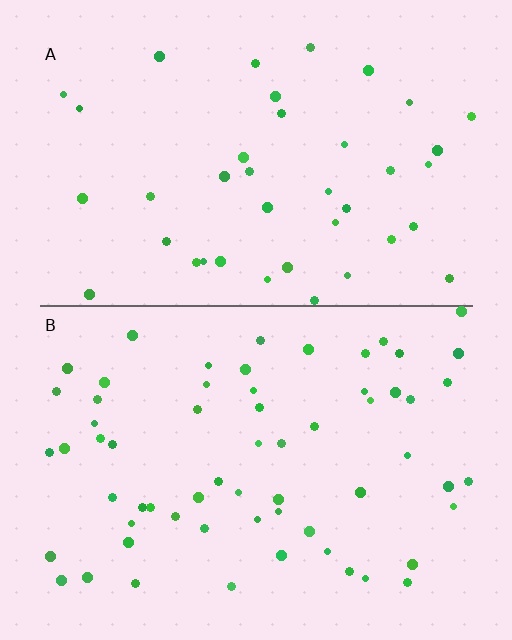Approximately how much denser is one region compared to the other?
Approximately 1.6× — region B over region A.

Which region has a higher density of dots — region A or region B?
B (the bottom).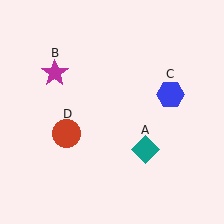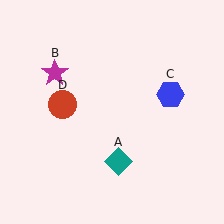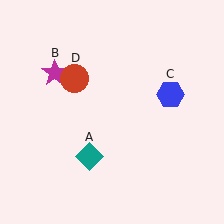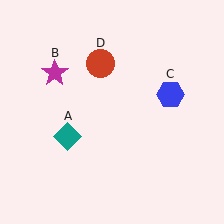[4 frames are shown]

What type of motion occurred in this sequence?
The teal diamond (object A), red circle (object D) rotated clockwise around the center of the scene.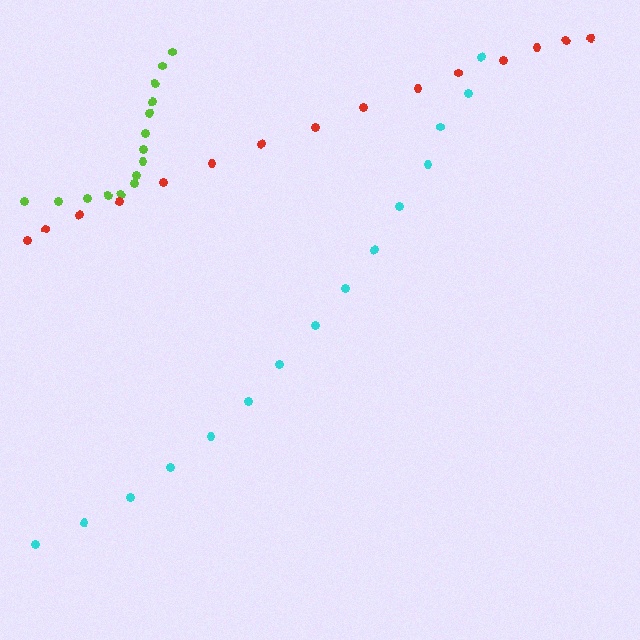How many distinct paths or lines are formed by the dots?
There are 3 distinct paths.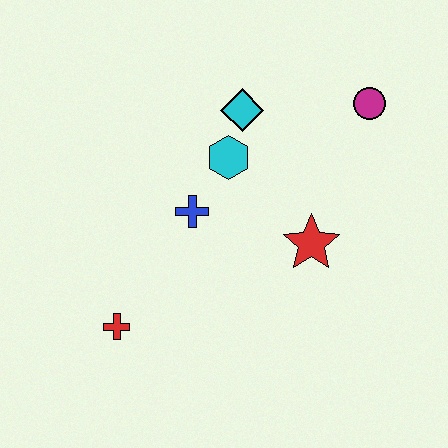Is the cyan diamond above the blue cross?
Yes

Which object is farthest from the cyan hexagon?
The red cross is farthest from the cyan hexagon.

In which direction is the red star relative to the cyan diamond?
The red star is below the cyan diamond.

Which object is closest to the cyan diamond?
The cyan hexagon is closest to the cyan diamond.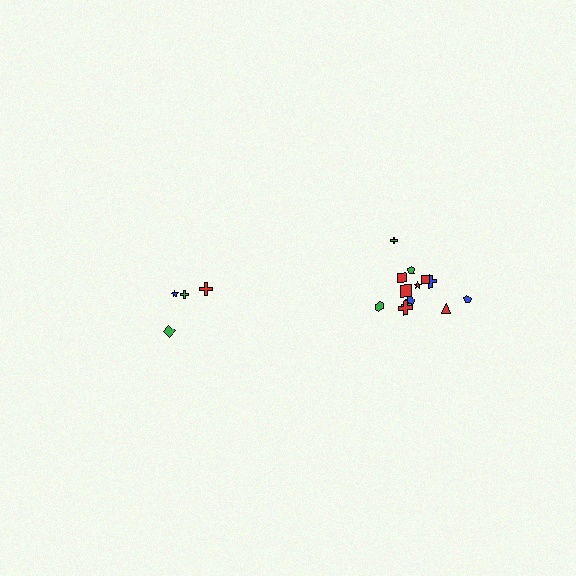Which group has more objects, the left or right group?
The right group.